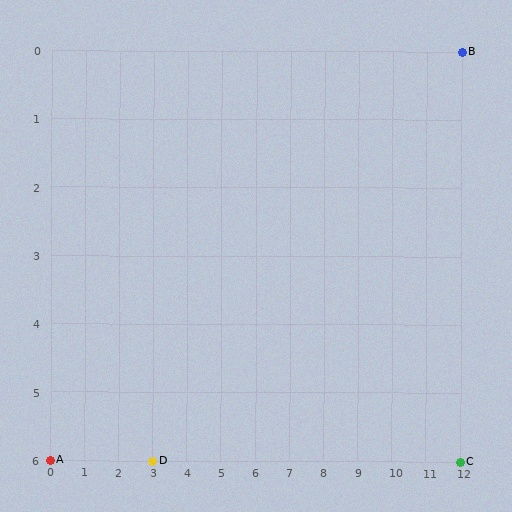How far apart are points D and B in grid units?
Points D and B are 9 columns and 6 rows apart (about 10.8 grid units diagonally).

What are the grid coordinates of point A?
Point A is at grid coordinates (0, 6).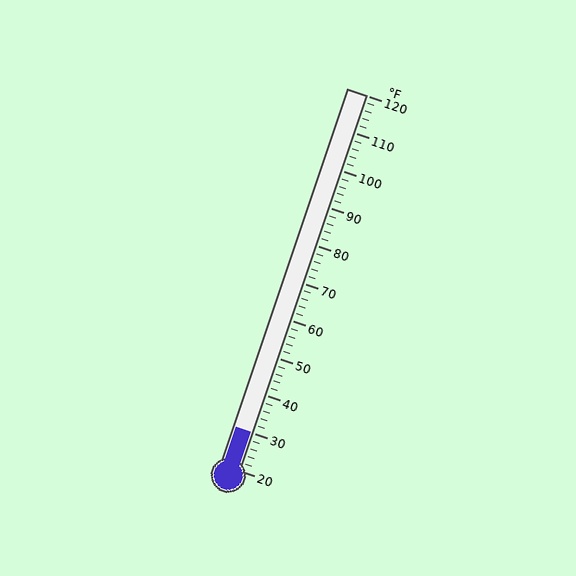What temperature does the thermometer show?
The thermometer shows approximately 30°F.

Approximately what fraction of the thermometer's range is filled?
The thermometer is filled to approximately 10% of its range.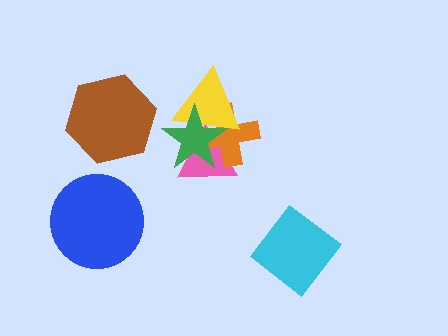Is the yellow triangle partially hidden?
Yes, it is partially covered by another shape.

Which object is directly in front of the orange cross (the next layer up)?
The yellow triangle is directly in front of the orange cross.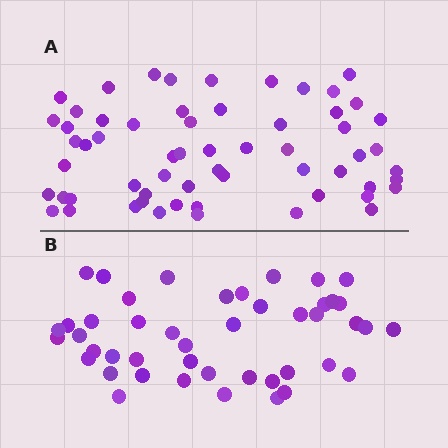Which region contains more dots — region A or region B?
Region A (the top region) has more dots.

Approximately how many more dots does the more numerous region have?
Region A has approximately 15 more dots than region B.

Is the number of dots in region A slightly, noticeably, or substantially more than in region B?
Region A has noticeably more, but not dramatically so. The ratio is roughly 1.3 to 1.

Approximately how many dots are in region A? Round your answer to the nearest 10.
About 60 dots.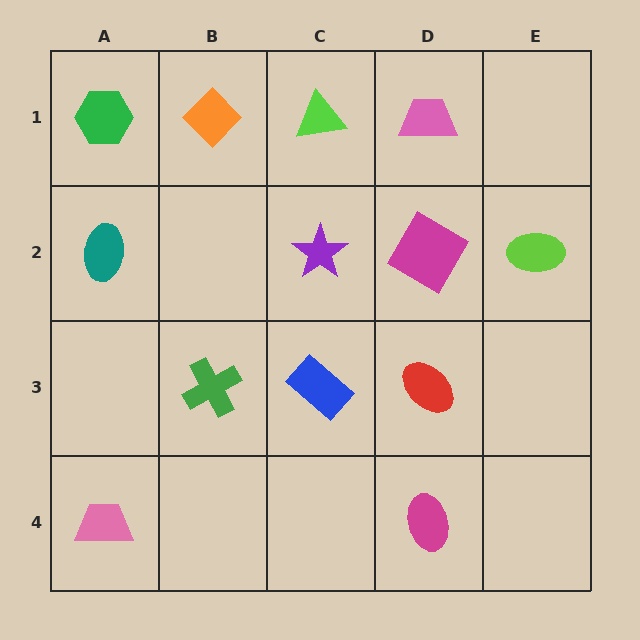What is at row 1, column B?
An orange diamond.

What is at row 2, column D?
A magenta diamond.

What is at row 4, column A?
A pink trapezoid.